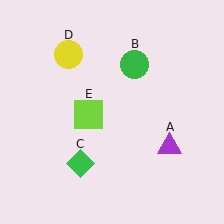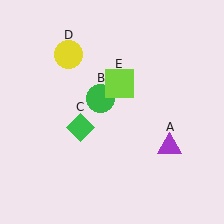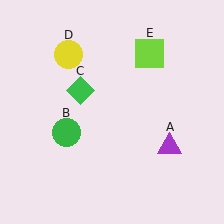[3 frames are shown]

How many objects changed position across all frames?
3 objects changed position: green circle (object B), green diamond (object C), lime square (object E).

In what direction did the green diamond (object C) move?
The green diamond (object C) moved up.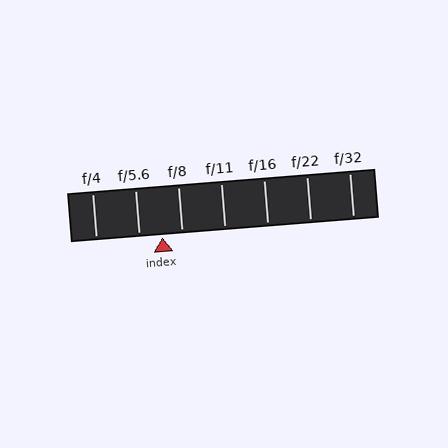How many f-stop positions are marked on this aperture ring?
There are 7 f-stop positions marked.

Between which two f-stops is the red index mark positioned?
The index mark is between f/5.6 and f/8.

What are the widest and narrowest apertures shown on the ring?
The widest aperture shown is f/4 and the narrowest is f/32.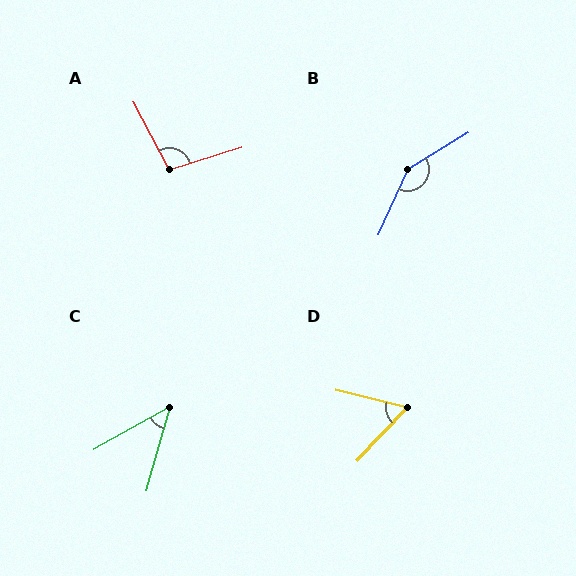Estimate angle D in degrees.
Approximately 60 degrees.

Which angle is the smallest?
C, at approximately 45 degrees.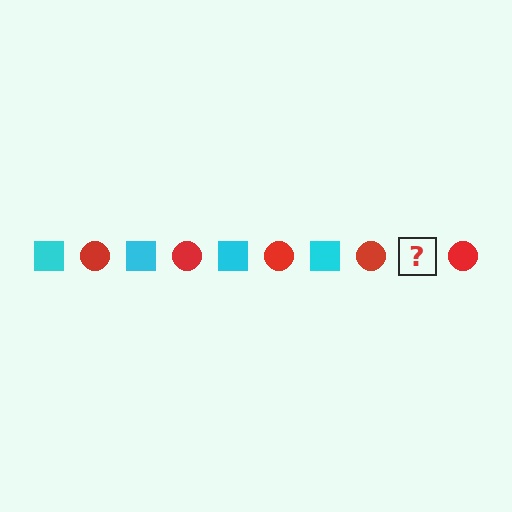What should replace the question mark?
The question mark should be replaced with a cyan square.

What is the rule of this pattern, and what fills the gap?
The rule is that the pattern alternates between cyan square and red circle. The gap should be filled with a cyan square.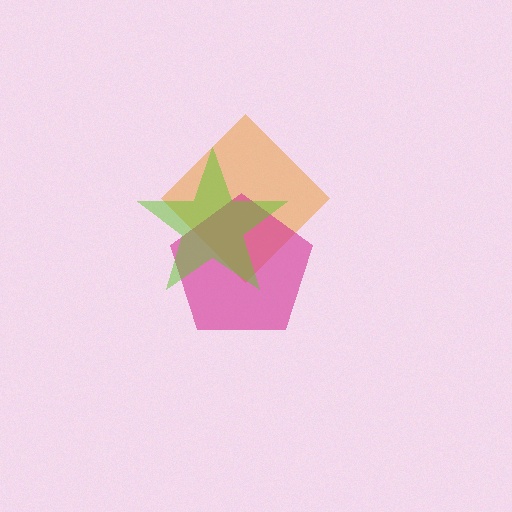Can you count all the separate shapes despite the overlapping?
Yes, there are 3 separate shapes.